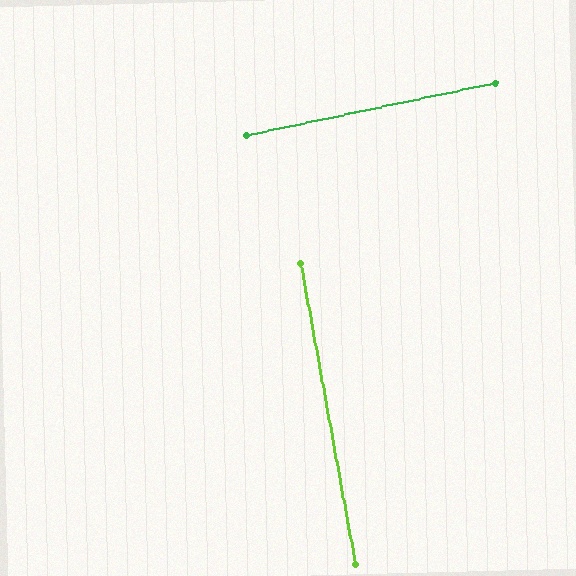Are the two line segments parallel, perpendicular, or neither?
Perpendicular — they meet at approximately 88°.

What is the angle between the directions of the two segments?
Approximately 88 degrees.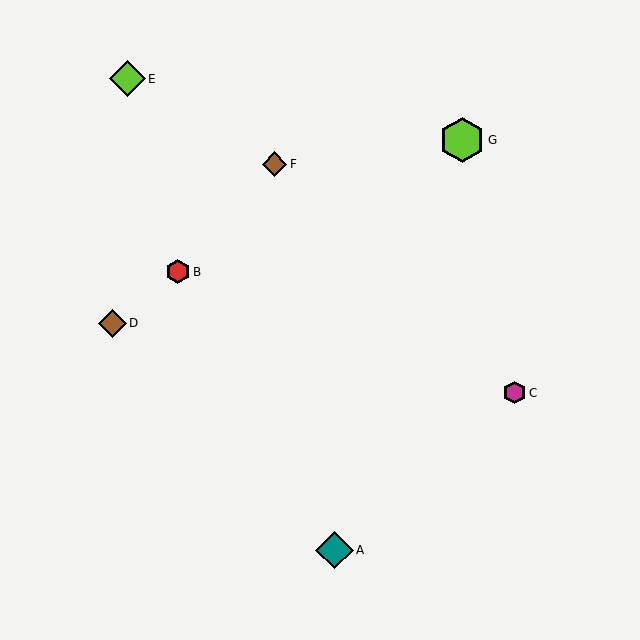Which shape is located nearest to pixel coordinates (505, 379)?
The magenta hexagon (labeled C) at (515, 393) is nearest to that location.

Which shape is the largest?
The lime hexagon (labeled G) is the largest.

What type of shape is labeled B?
Shape B is a red hexagon.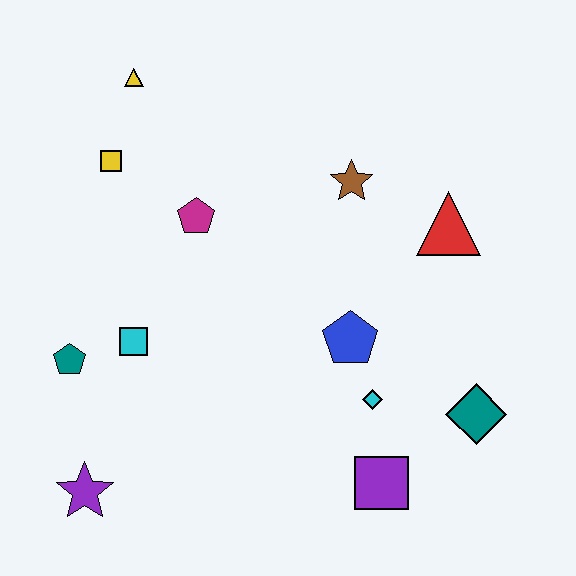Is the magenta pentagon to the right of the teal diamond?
No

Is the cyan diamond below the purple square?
No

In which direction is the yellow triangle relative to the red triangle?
The yellow triangle is to the left of the red triangle.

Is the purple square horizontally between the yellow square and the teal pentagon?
No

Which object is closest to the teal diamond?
The cyan diamond is closest to the teal diamond.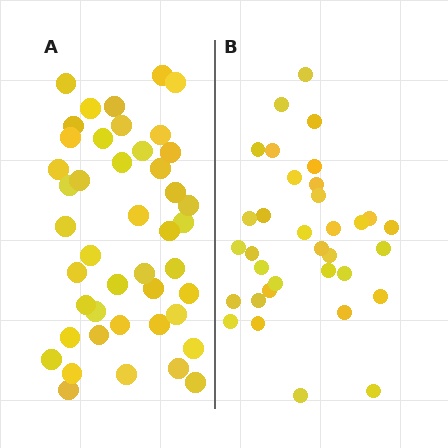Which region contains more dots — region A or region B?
Region A (the left region) has more dots.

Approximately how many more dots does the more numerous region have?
Region A has roughly 10 or so more dots than region B.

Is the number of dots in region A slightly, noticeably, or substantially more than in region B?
Region A has noticeably more, but not dramatically so. The ratio is roughly 1.3 to 1.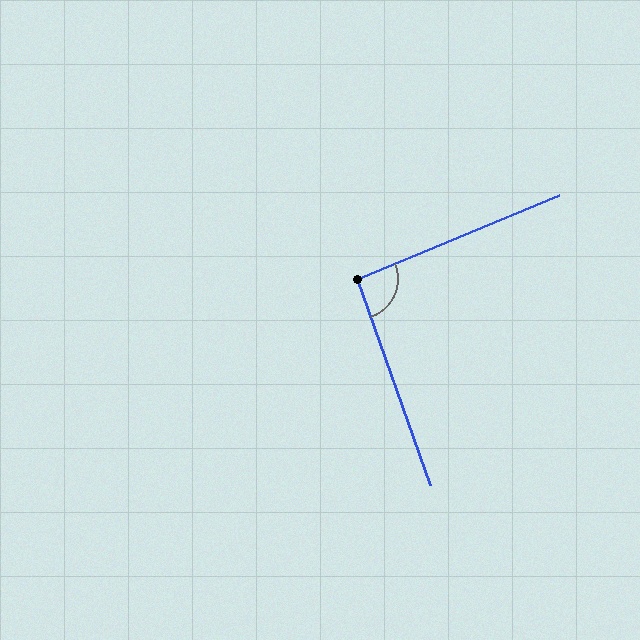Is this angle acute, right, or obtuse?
It is approximately a right angle.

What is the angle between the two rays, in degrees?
Approximately 93 degrees.